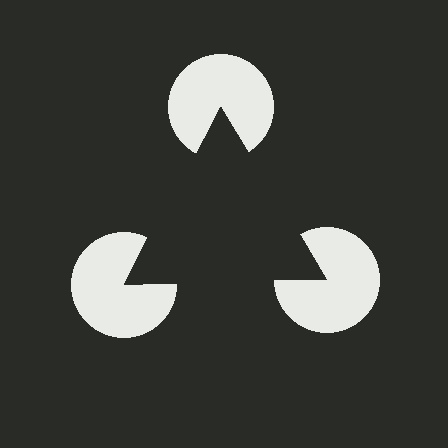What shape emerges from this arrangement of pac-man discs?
An illusory triangle — its edges are inferred from the aligned wedge cuts in the pac-man discs, not physically drawn.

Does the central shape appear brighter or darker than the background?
It typically appears slightly darker than the background, even though no actual brightness change is drawn.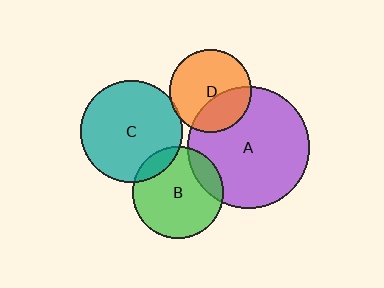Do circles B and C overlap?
Yes.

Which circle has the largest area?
Circle A (purple).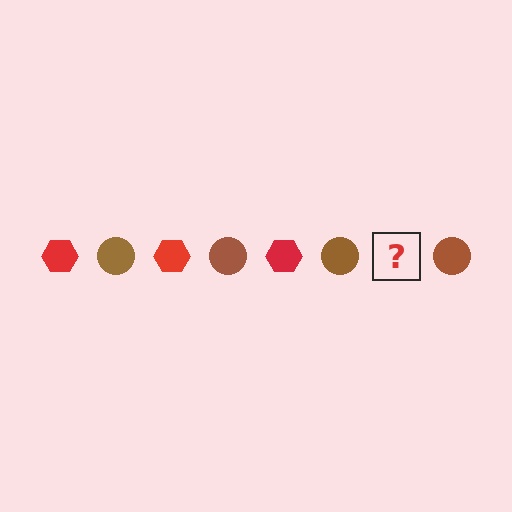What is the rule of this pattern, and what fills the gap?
The rule is that the pattern alternates between red hexagon and brown circle. The gap should be filled with a red hexagon.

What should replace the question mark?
The question mark should be replaced with a red hexagon.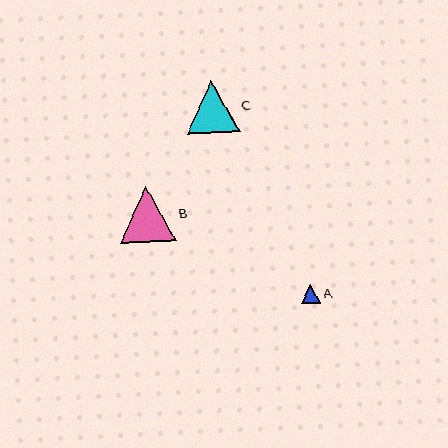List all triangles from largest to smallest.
From largest to smallest: B, C, A.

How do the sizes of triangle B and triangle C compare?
Triangle B and triangle C are approximately the same size.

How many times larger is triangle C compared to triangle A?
Triangle C is approximately 2.8 times the size of triangle A.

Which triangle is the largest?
Triangle B is the largest with a size of approximately 56 pixels.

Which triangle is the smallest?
Triangle A is the smallest with a size of approximately 19 pixels.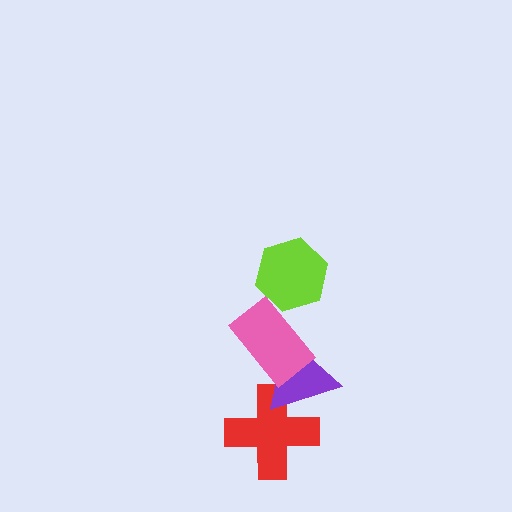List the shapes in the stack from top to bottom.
From top to bottom: the lime hexagon, the pink rectangle, the purple triangle, the red cross.